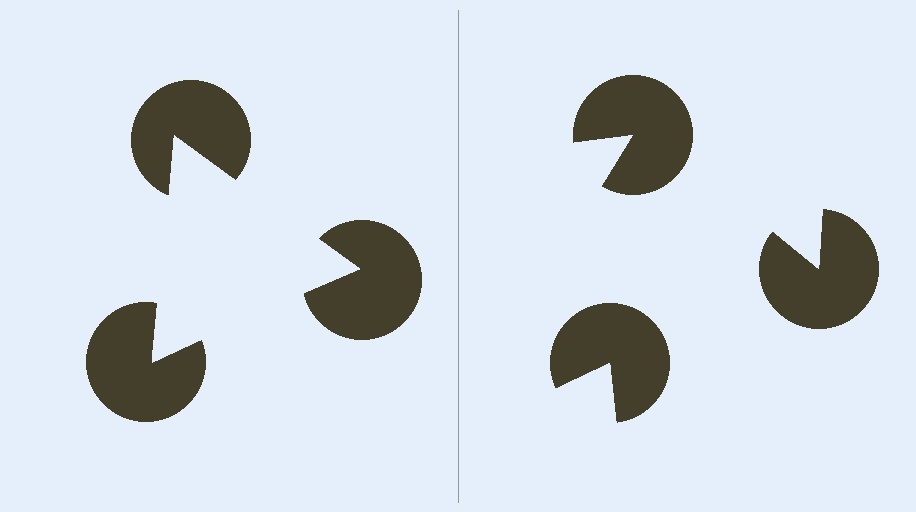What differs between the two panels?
The pac-man discs are positioned identically on both sides; only the wedge orientations differ. On the left they align to a triangle; on the right they are misaligned.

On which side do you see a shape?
An illusory triangle appears on the left side. On the right side the wedge cuts are rotated, so no coherent shape forms.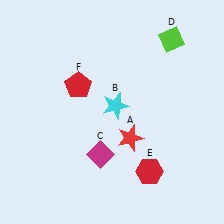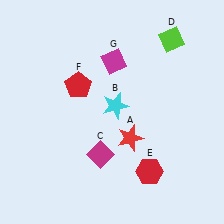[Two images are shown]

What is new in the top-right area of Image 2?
A magenta diamond (G) was added in the top-right area of Image 2.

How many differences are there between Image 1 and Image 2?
There is 1 difference between the two images.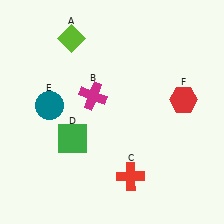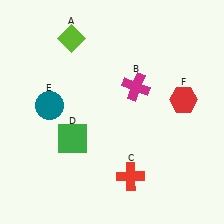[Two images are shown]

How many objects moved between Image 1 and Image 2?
1 object moved between the two images.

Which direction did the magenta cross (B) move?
The magenta cross (B) moved right.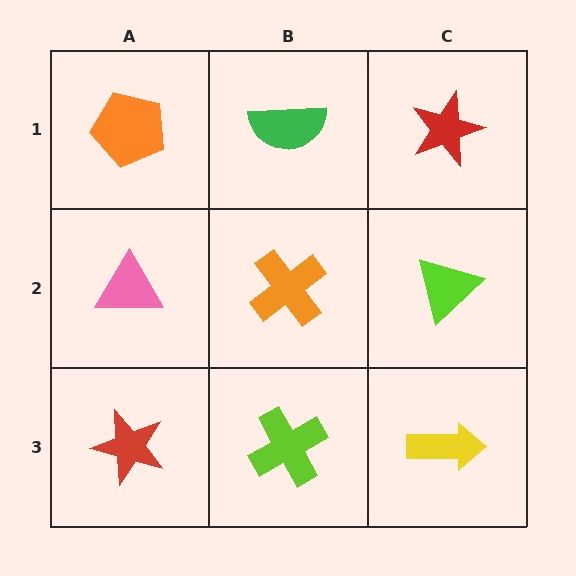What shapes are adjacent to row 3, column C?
A lime triangle (row 2, column C), a lime cross (row 3, column B).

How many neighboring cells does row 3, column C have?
2.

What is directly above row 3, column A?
A pink triangle.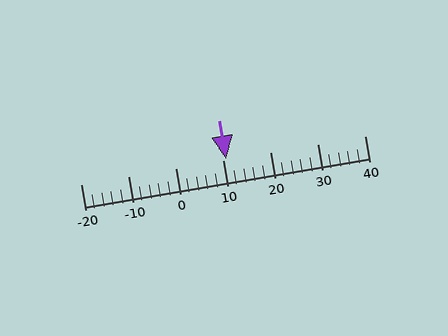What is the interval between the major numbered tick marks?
The major tick marks are spaced 10 units apart.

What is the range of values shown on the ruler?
The ruler shows values from -20 to 40.